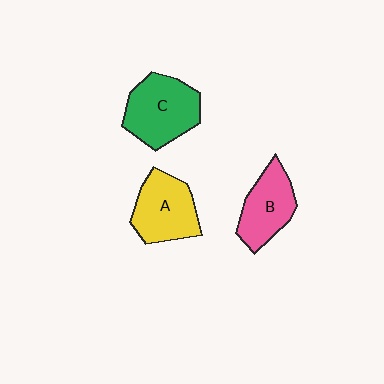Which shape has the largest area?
Shape C (green).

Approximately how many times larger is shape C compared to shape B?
Approximately 1.3 times.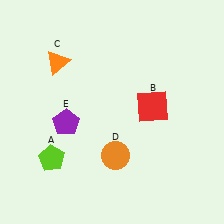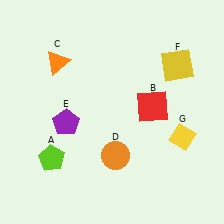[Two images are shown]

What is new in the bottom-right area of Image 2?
A yellow diamond (G) was added in the bottom-right area of Image 2.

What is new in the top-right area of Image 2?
A yellow square (F) was added in the top-right area of Image 2.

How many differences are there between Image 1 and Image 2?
There are 2 differences between the two images.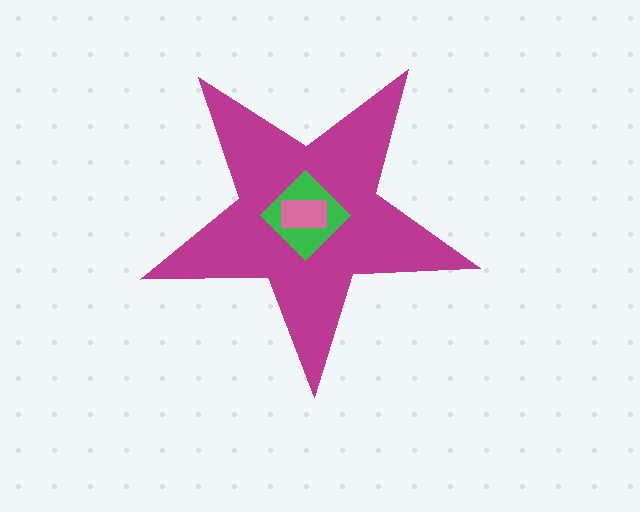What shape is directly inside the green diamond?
The pink rectangle.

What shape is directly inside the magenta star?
The green diamond.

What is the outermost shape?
The magenta star.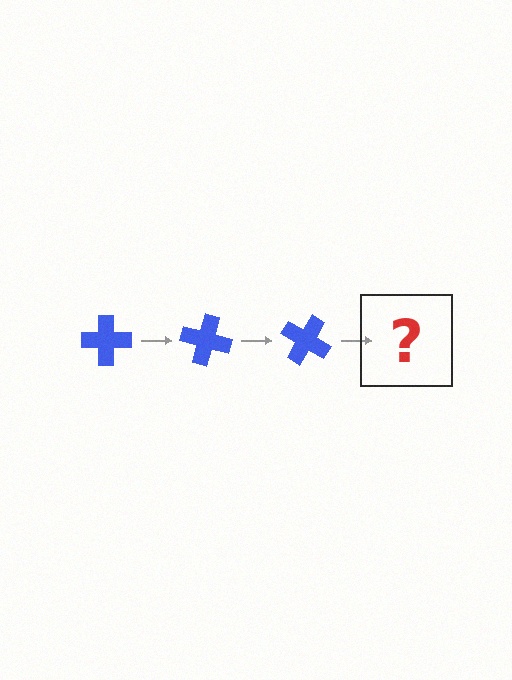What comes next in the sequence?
The next element should be a blue cross rotated 45 degrees.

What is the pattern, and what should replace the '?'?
The pattern is that the cross rotates 15 degrees each step. The '?' should be a blue cross rotated 45 degrees.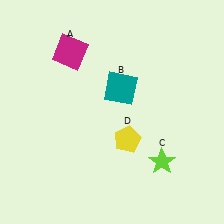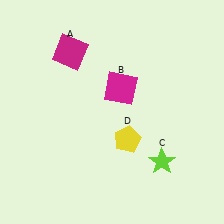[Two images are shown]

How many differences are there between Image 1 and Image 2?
There is 1 difference between the two images.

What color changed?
The square (B) changed from teal in Image 1 to magenta in Image 2.